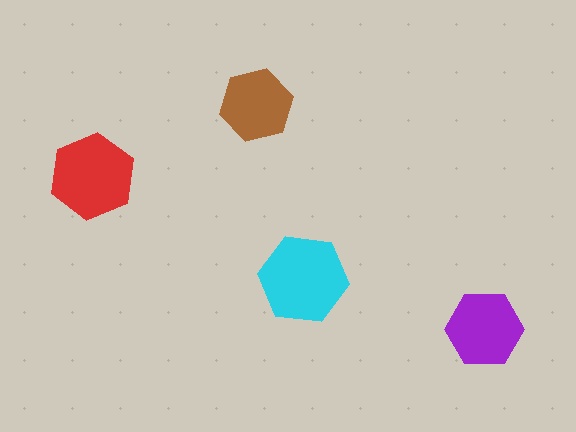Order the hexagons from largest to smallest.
the cyan one, the red one, the purple one, the brown one.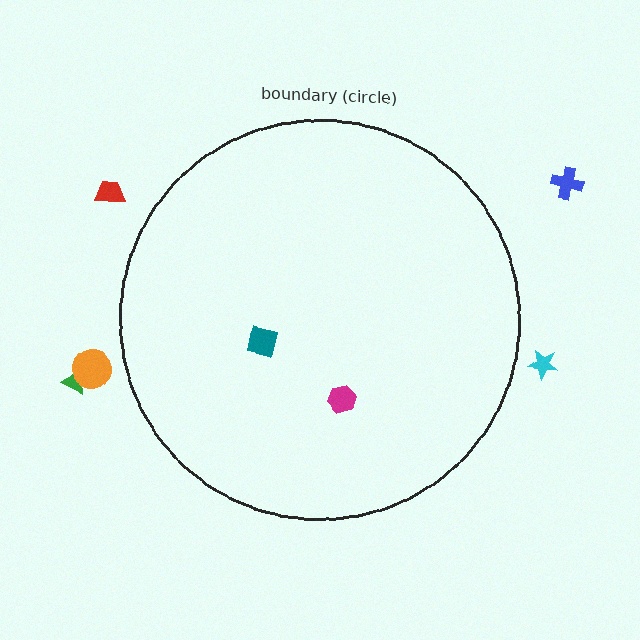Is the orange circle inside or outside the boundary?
Outside.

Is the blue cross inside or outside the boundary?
Outside.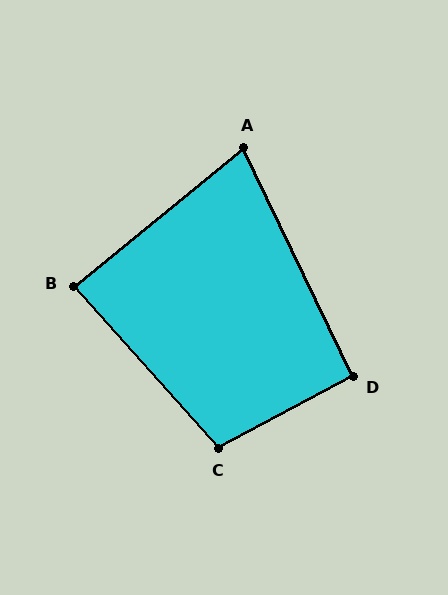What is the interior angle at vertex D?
Approximately 93 degrees (approximately right).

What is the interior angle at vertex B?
Approximately 87 degrees (approximately right).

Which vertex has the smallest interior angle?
A, at approximately 77 degrees.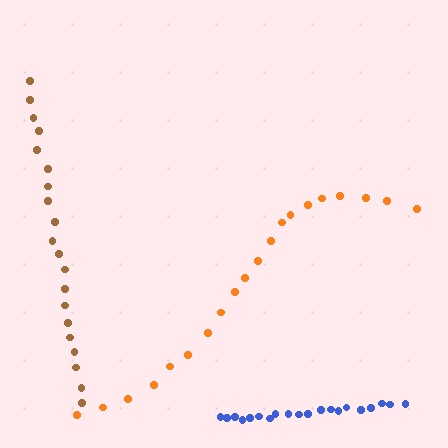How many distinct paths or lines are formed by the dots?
There are 3 distinct paths.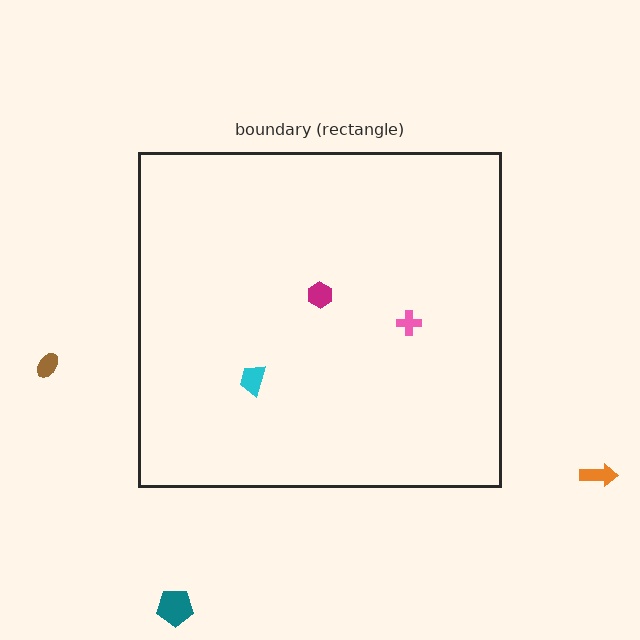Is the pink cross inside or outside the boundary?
Inside.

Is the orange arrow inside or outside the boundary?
Outside.